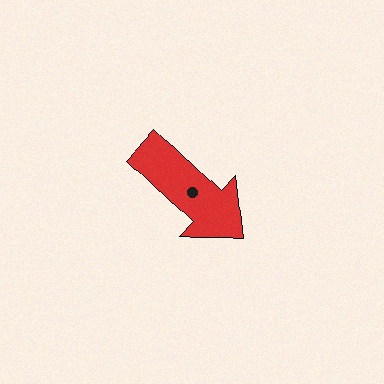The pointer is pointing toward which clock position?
Roughly 4 o'clock.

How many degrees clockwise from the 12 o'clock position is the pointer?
Approximately 134 degrees.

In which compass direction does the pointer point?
Southeast.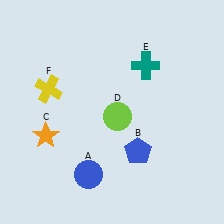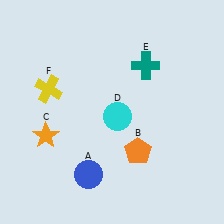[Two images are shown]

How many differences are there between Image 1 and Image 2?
There are 2 differences between the two images.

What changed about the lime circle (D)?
In Image 1, D is lime. In Image 2, it changed to cyan.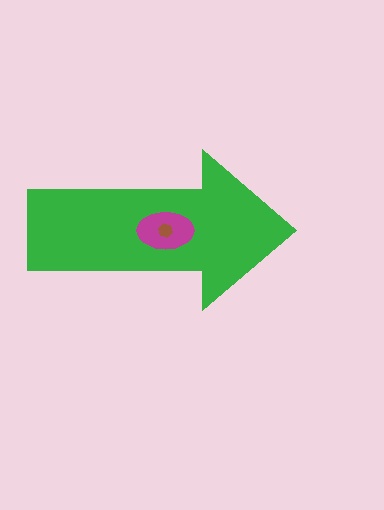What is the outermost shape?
The green arrow.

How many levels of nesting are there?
3.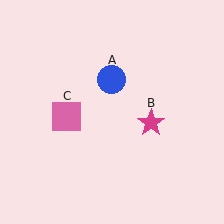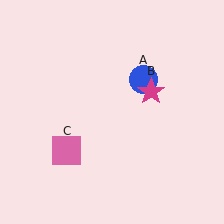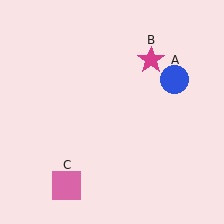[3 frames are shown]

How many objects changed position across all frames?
3 objects changed position: blue circle (object A), magenta star (object B), pink square (object C).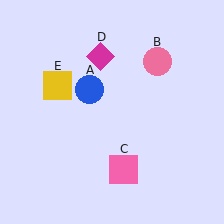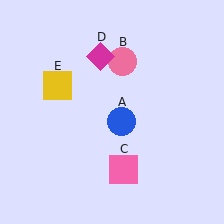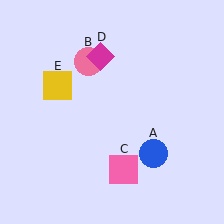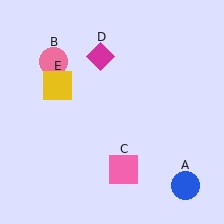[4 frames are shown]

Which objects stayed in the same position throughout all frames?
Pink square (object C) and magenta diamond (object D) and yellow square (object E) remained stationary.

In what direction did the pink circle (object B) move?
The pink circle (object B) moved left.